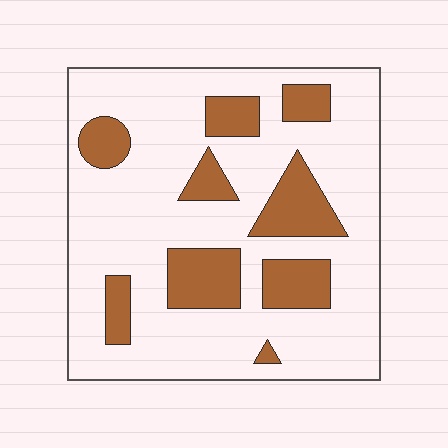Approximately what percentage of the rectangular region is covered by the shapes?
Approximately 25%.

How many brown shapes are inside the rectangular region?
9.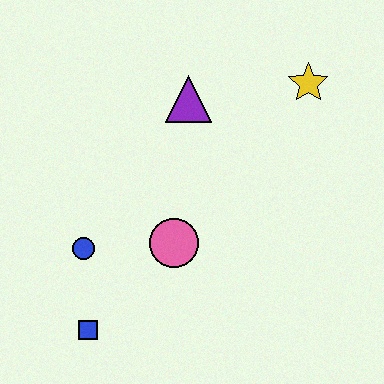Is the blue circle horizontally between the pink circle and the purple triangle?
No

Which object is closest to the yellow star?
The purple triangle is closest to the yellow star.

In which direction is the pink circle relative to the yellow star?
The pink circle is below the yellow star.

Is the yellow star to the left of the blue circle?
No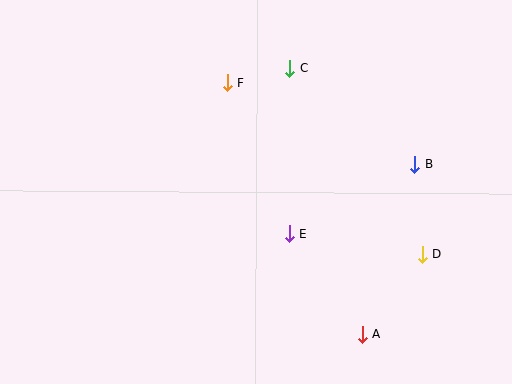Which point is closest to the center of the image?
Point E at (289, 234) is closest to the center.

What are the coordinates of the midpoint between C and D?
The midpoint between C and D is at (356, 161).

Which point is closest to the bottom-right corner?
Point A is closest to the bottom-right corner.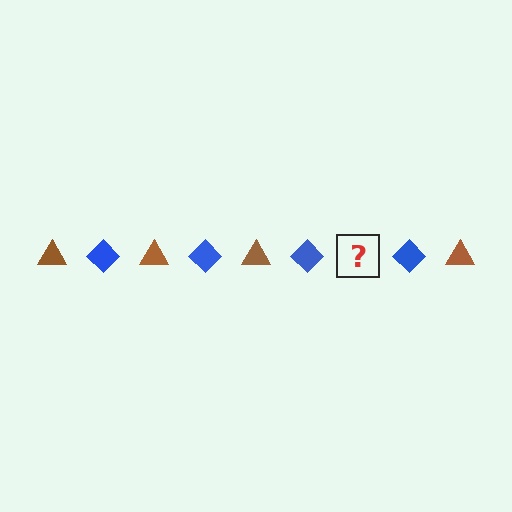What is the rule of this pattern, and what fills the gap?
The rule is that the pattern alternates between brown triangle and blue diamond. The gap should be filled with a brown triangle.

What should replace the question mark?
The question mark should be replaced with a brown triangle.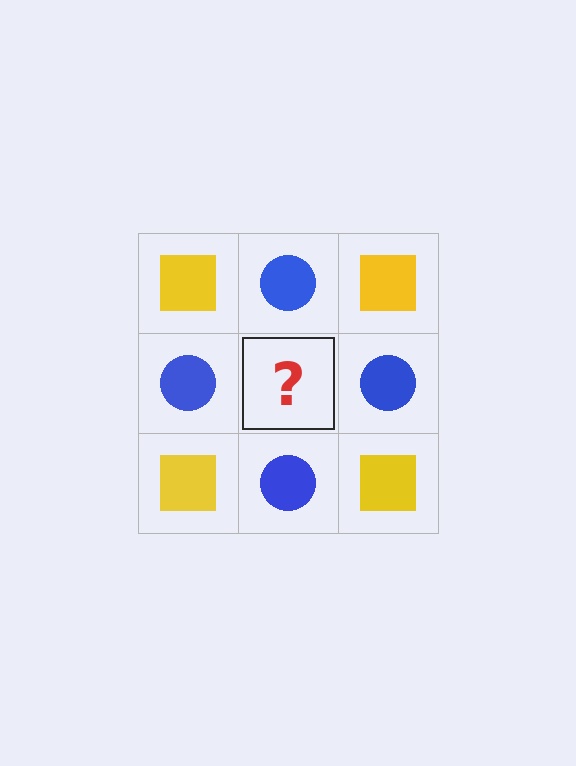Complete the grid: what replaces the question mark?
The question mark should be replaced with a yellow square.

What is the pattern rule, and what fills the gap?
The rule is that it alternates yellow square and blue circle in a checkerboard pattern. The gap should be filled with a yellow square.